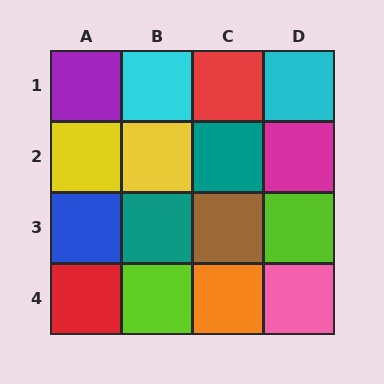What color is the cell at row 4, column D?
Pink.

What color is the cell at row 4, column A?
Red.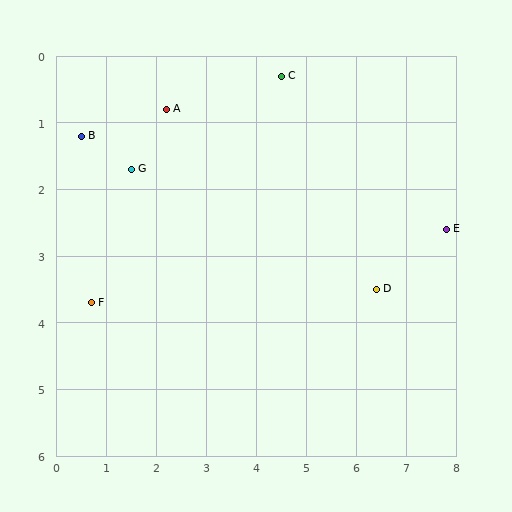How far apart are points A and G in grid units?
Points A and G are about 1.1 grid units apart.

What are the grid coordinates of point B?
Point B is at approximately (0.5, 1.2).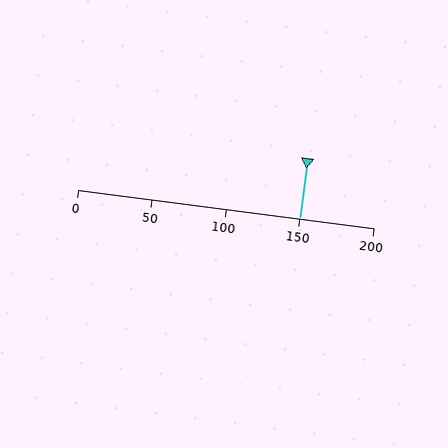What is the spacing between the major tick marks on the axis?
The major ticks are spaced 50 apart.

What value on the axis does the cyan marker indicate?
The marker indicates approximately 150.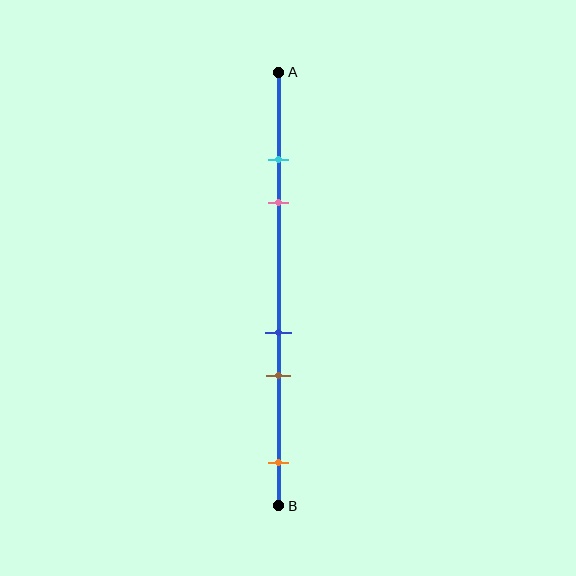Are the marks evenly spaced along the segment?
No, the marks are not evenly spaced.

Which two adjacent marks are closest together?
The cyan and pink marks are the closest adjacent pair.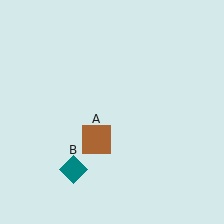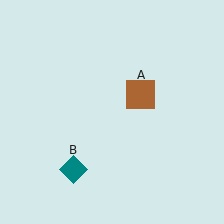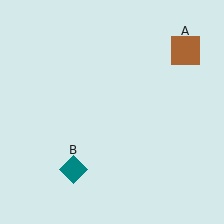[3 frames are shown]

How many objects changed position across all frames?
1 object changed position: brown square (object A).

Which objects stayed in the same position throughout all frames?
Teal diamond (object B) remained stationary.